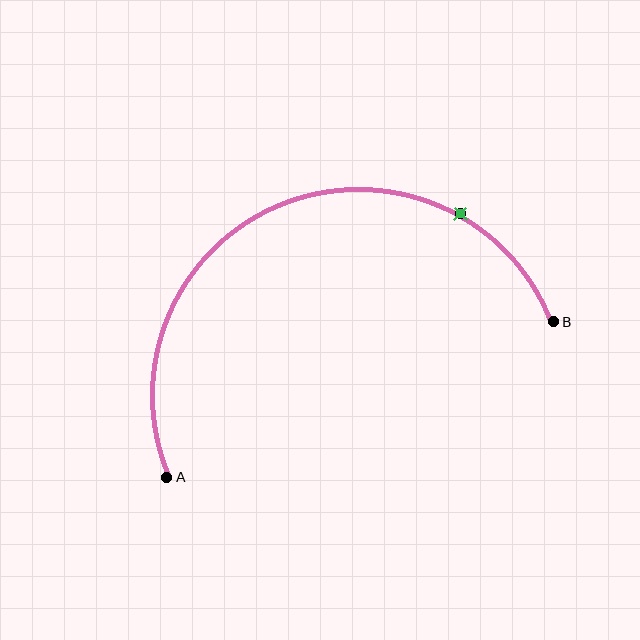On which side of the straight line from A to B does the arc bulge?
The arc bulges above the straight line connecting A and B.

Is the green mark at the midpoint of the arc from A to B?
No. The green mark lies on the arc but is closer to endpoint B. The arc midpoint would be at the point on the curve equidistant along the arc from both A and B.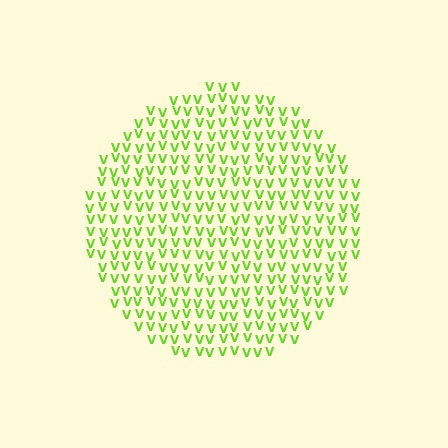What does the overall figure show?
The overall figure shows a circle.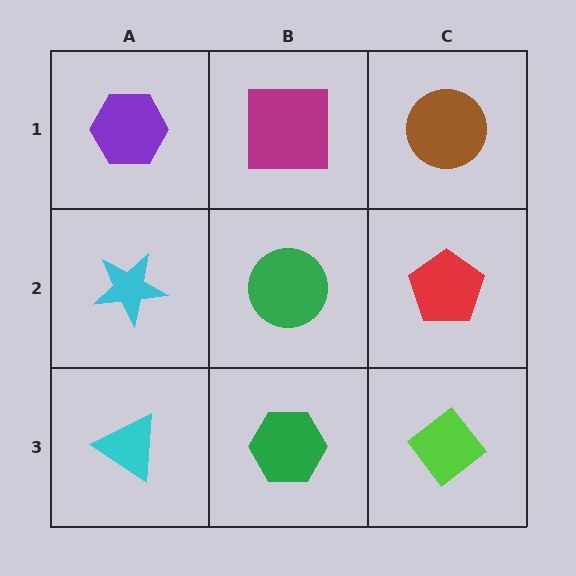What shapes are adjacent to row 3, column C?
A red pentagon (row 2, column C), a green hexagon (row 3, column B).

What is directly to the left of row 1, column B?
A purple hexagon.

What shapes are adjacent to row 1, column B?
A green circle (row 2, column B), a purple hexagon (row 1, column A), a brown circle (row 1, column C).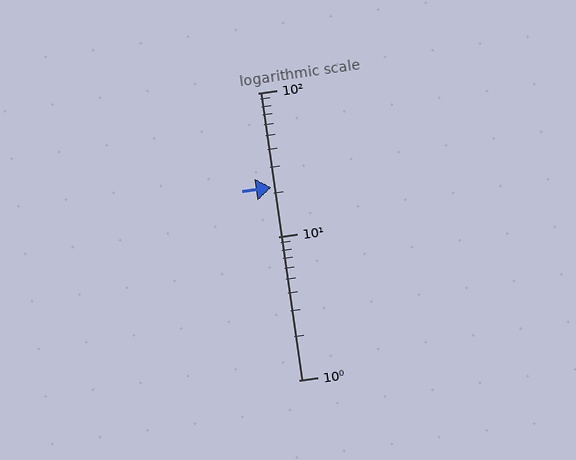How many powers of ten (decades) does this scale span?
The scale spans 2 decades, from 1 to 100.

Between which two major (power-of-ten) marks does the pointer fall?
The pointer is between 10 and 100.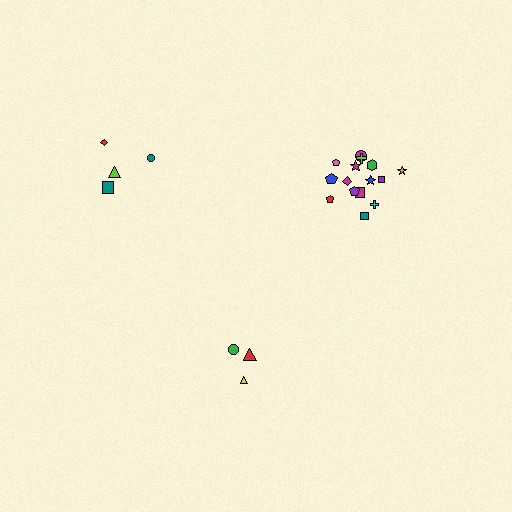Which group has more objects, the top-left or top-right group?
The top-right group.